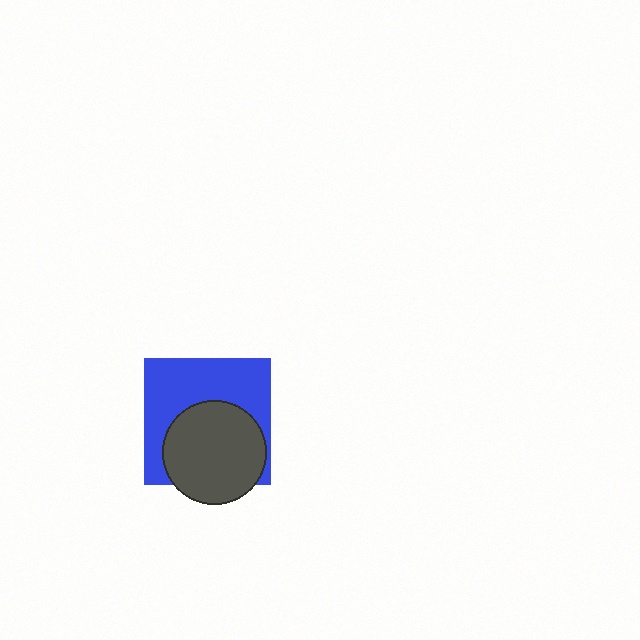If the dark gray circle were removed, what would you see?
You would see the complete blue square.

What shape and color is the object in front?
The object in front is a dark gray circle.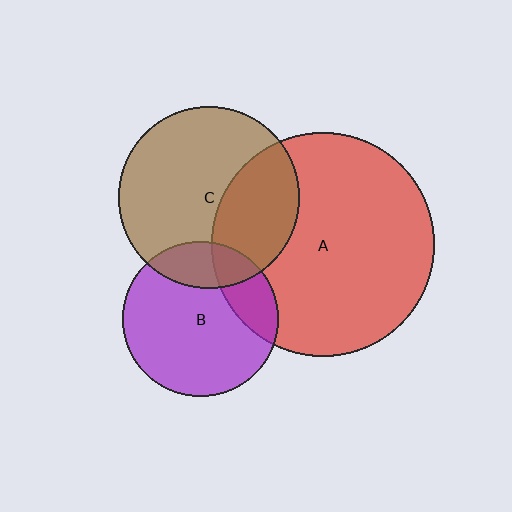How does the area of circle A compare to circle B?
Approximately 2.1 times.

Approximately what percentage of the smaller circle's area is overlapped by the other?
Approximately 20%.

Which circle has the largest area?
Circle A (red).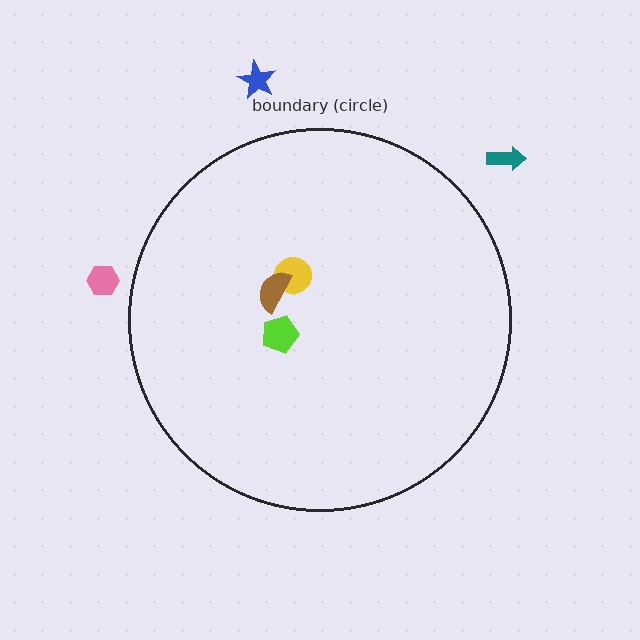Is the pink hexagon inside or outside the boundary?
Outside.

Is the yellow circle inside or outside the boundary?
Inside.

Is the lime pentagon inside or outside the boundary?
Inside.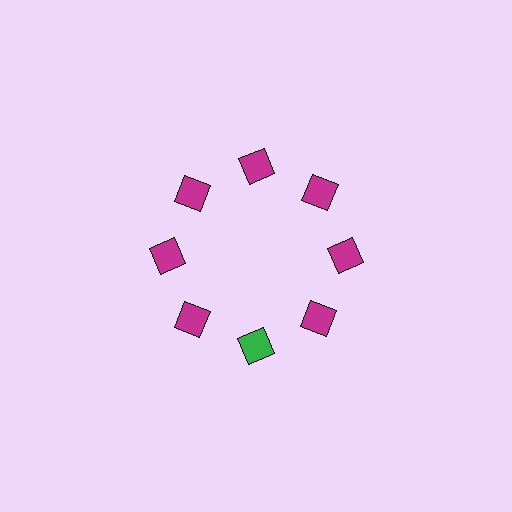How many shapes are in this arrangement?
There are 8 shapes arranged in a ring pattern.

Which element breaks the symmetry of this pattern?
The green square at roughly the 6 o'clock position breaks the symmetry. All other shapes are magenta squares.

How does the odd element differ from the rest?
It has a different color: green instead of magenta.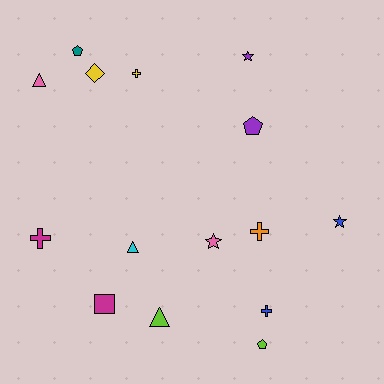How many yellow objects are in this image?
There are 2 yellow objects.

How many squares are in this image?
There is 1 square.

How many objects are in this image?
There are 15 objects.